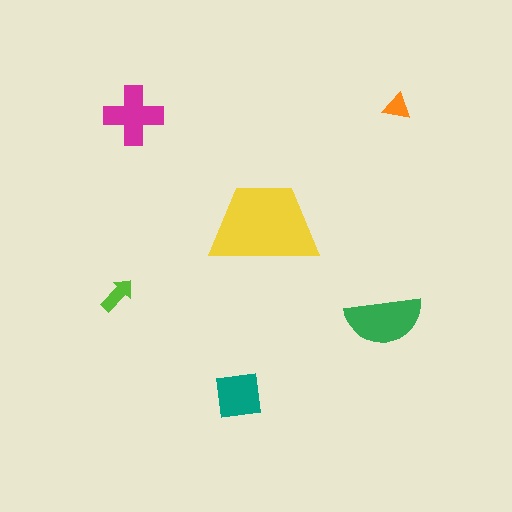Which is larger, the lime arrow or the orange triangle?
The lime arrow.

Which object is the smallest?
The orange triangle.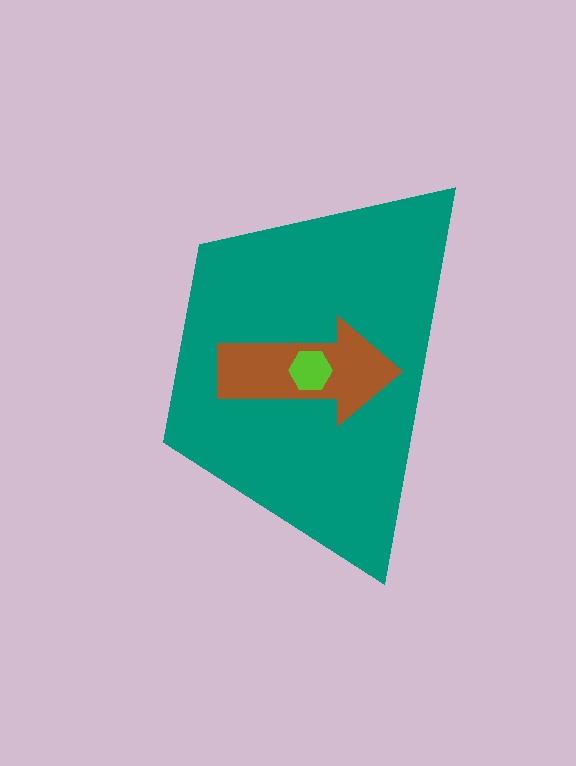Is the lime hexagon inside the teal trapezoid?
Yes.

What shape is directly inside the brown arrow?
The lime hexagon.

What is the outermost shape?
The teal trapezoid.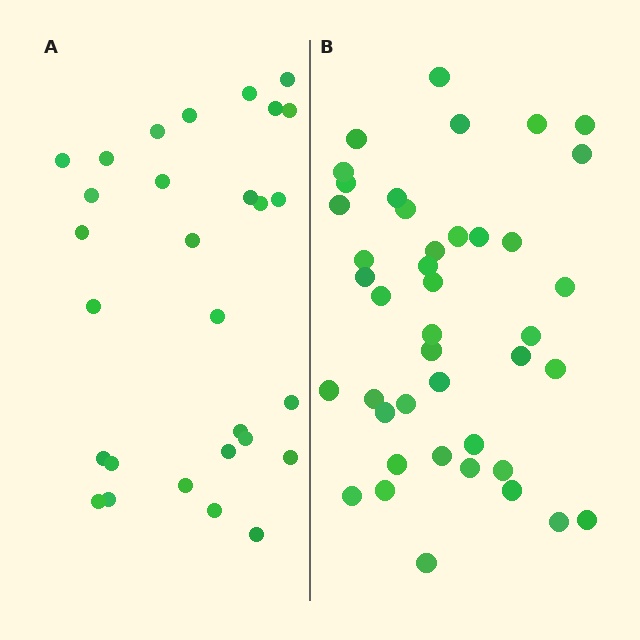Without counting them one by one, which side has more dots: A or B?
Region B (the right region) has more dots.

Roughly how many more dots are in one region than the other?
Region B has approximately 15 more dots than region A.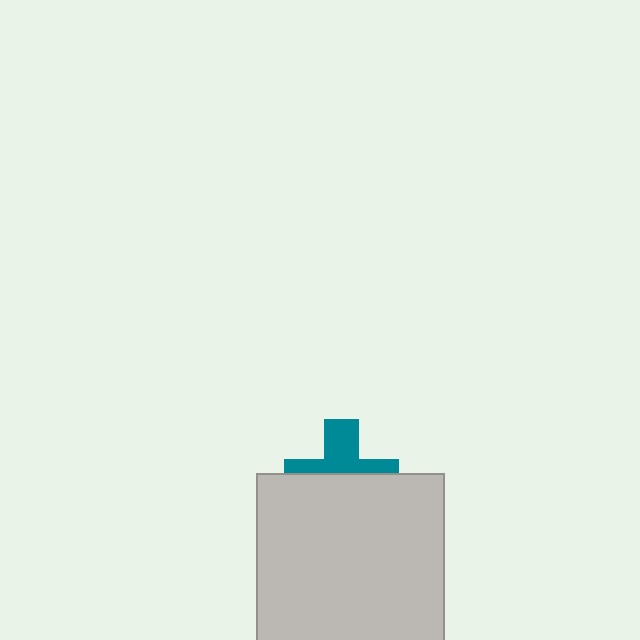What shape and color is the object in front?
The object in front is a light gray rectangle.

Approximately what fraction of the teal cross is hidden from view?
Roughly 55% of the teal cross is hidden behind the light gray rectangle.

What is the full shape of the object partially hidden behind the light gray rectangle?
The partially hidden object is a teal cross.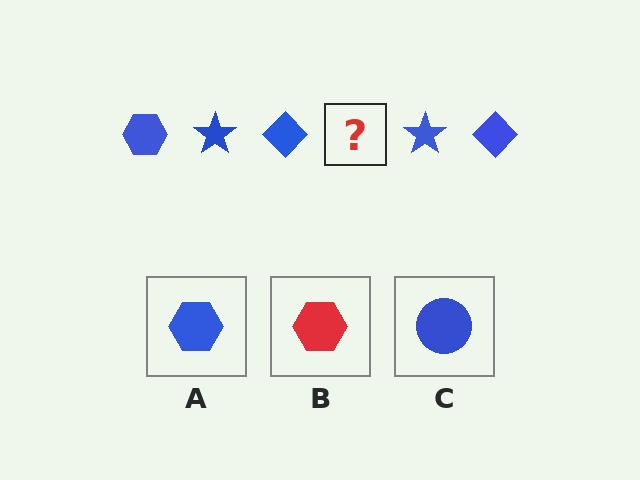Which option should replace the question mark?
Option A.